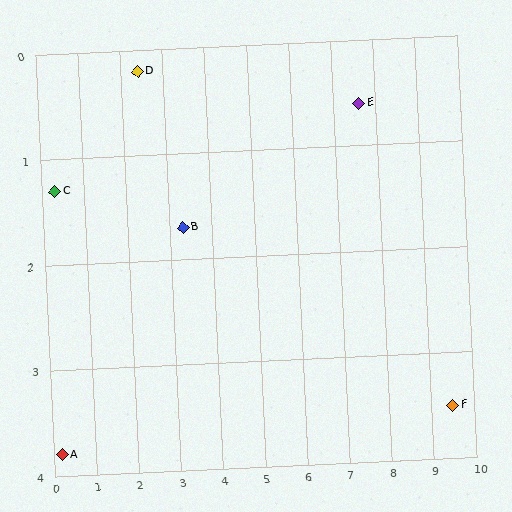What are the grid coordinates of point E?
Point E is at approximately (7.6, 0.6).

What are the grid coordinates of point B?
Point B is at approximately (3.3, 1.7).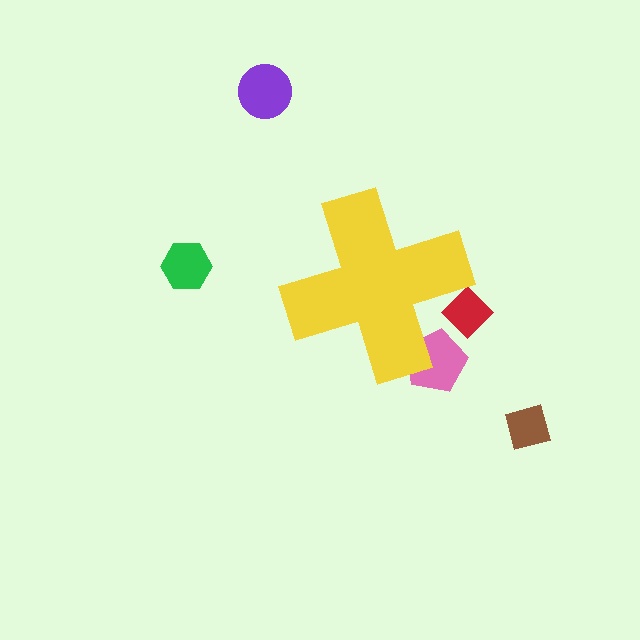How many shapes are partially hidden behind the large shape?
2 shapes are partially hidden.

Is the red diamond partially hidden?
Yes, the red diamond is partially hidden behind the yellow cross.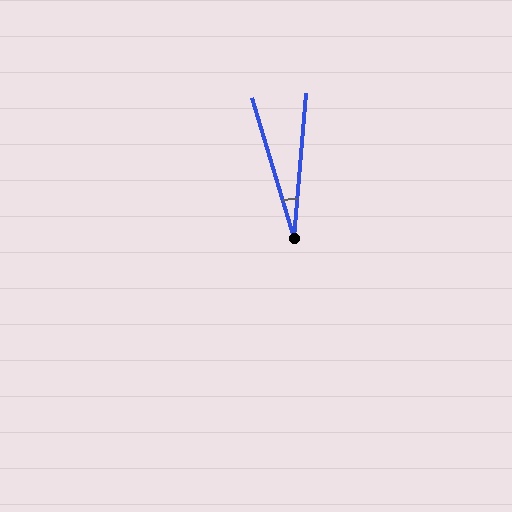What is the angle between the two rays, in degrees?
Approximately 21 degrees.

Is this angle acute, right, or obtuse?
It is acute.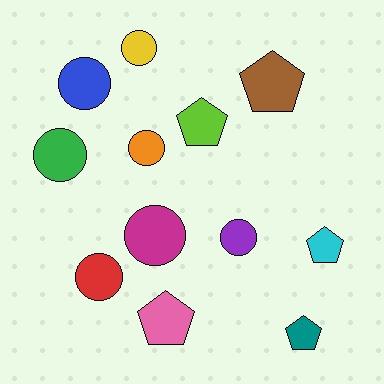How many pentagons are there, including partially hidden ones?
There are 5 pentagons.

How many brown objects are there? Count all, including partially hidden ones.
There is 1 brown object.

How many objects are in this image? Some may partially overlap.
There are 12 objects.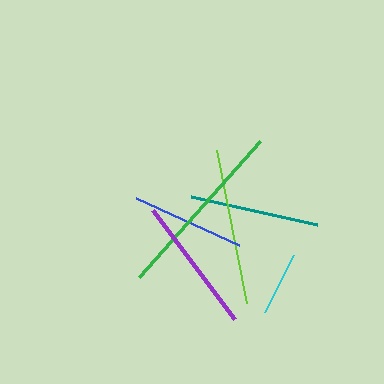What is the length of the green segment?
The green segment is approximately 182 pixels long.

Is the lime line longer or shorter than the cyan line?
The lime line is longer than the cyan line.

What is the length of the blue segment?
The blue segment is approximately 112 pixels long.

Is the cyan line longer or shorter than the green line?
The green line is longer than the cyan line.